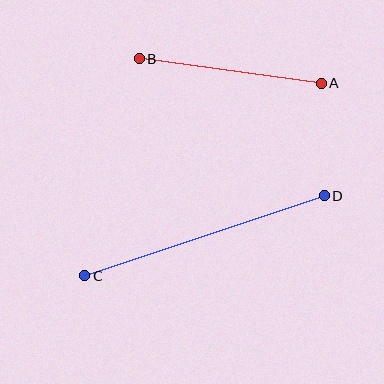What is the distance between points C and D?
The distance is approximately 252 pixels.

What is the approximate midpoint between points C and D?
The midpoint is at approximately (204, 236) pixels.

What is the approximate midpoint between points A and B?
The midpoint is at approximately (230, 71) pixels.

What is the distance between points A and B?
The distance is approximately 184 pixels.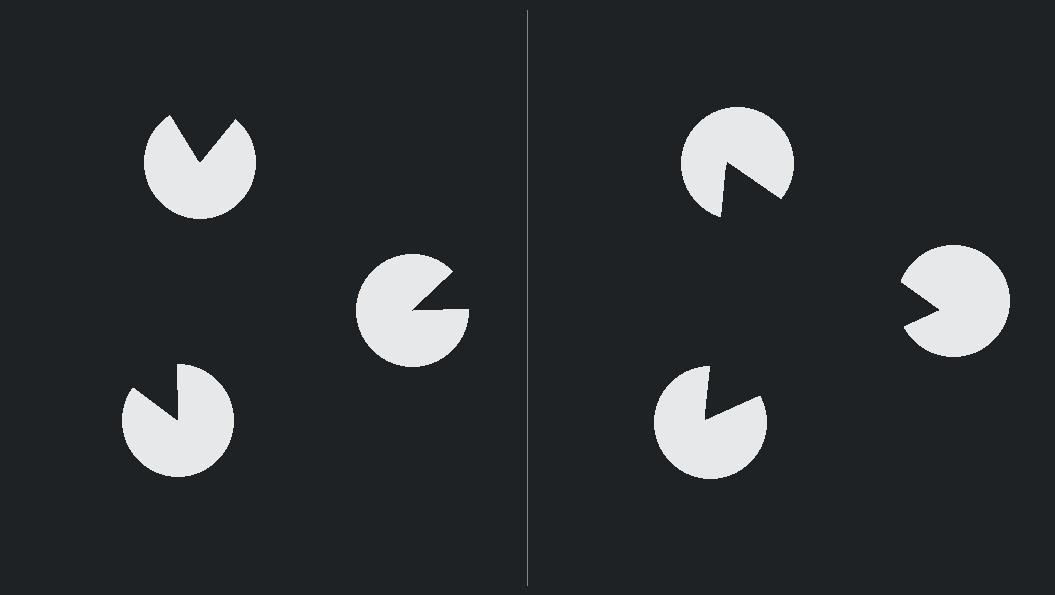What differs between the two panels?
The pac-man discs are positioned identically on both sides; only the wedge orientations differ. On the right they align to a triangle; on the left they are misaligned.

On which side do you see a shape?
An illusory triangle appears on the right side. On the left side the wedge cuts are rotated, so no coherent shape forms.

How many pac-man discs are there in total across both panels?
6 — 3 on each side.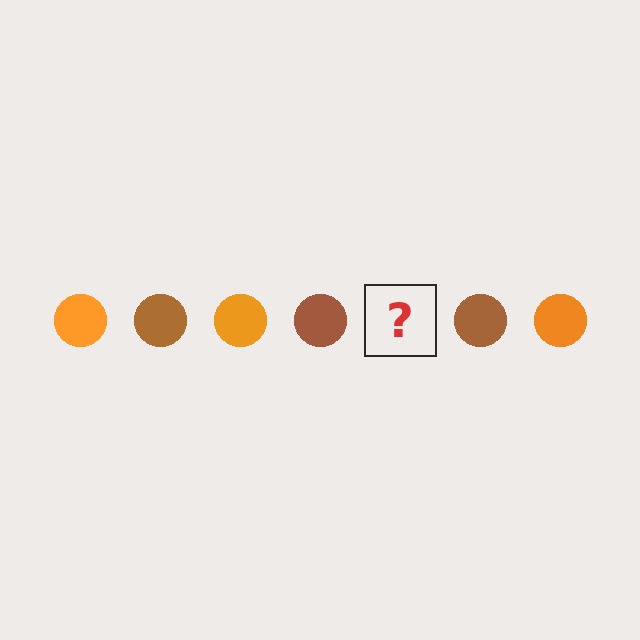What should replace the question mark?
The question mark should be replaced with an orange circle.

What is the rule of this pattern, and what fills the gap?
The rule is that the pattern cycles through orange, brown circles. The gap should be filled with an orange circle.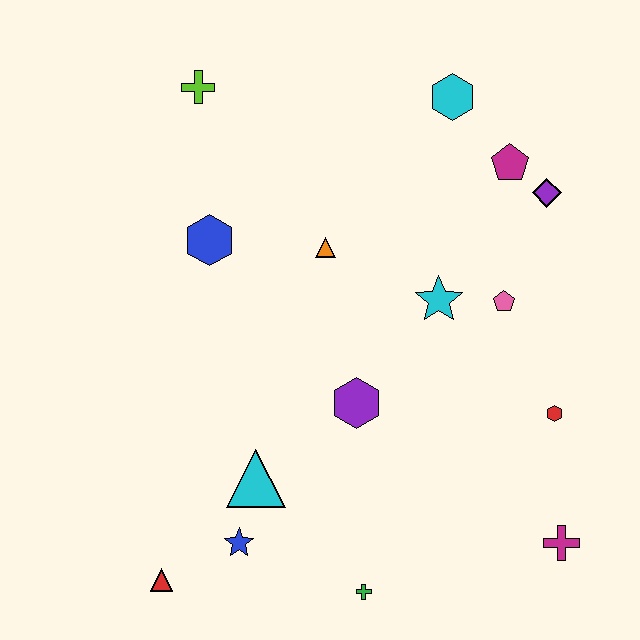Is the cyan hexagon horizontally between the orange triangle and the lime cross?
No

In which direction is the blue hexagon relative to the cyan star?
The blue hexagon is to the left of the cyan star.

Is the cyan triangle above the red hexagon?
No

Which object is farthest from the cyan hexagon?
The red triangle is farthest from the cyan hexagon.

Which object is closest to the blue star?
The cyan triangle is closest to the blue star.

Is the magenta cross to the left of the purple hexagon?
No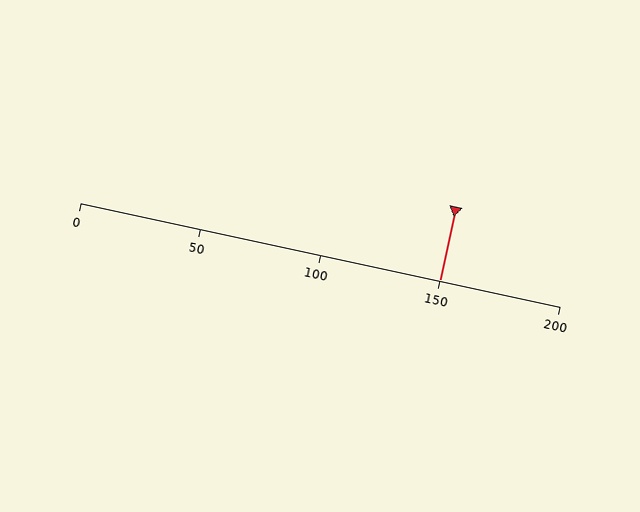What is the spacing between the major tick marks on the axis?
The major ticks are spaced 50 apart.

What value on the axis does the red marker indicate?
The marker indicates approximately 150.